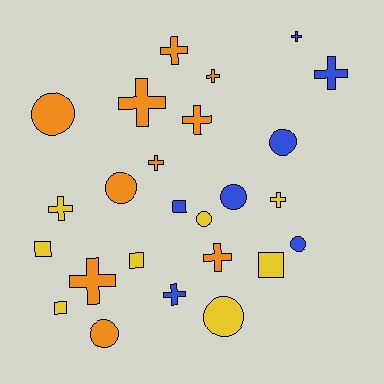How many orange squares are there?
There are no orange squares.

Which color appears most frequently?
Orange, with 10 objects.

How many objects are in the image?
There are 25 objects.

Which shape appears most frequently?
Cross, with 12 objects.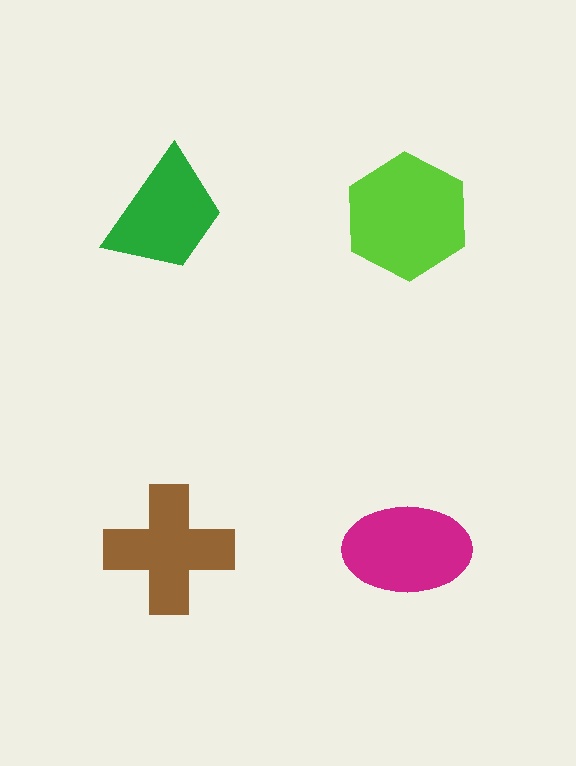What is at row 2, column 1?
A brown cross.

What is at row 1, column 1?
A green trapezoid.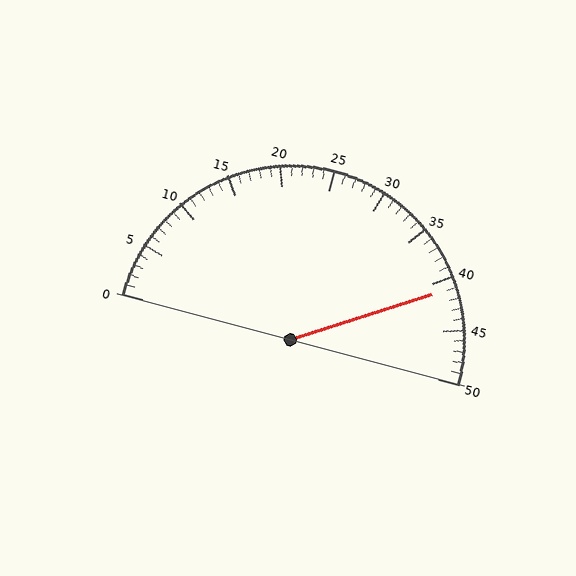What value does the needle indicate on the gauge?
The needle indicates approximately 41.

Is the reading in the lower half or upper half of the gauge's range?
The reading is in the upper half of the range (0 to 50).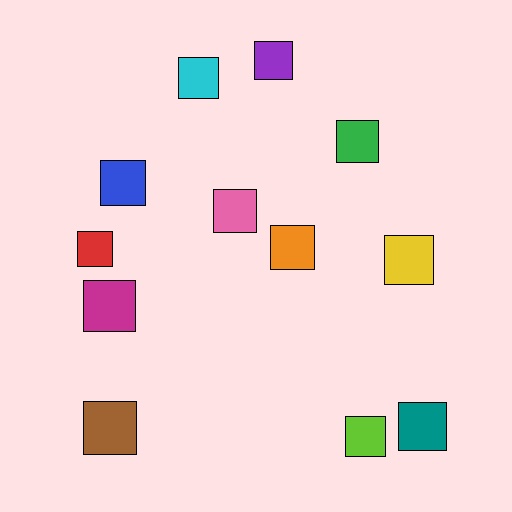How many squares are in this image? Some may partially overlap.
There are 12 squares.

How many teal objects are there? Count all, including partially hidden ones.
There is 1 teal object.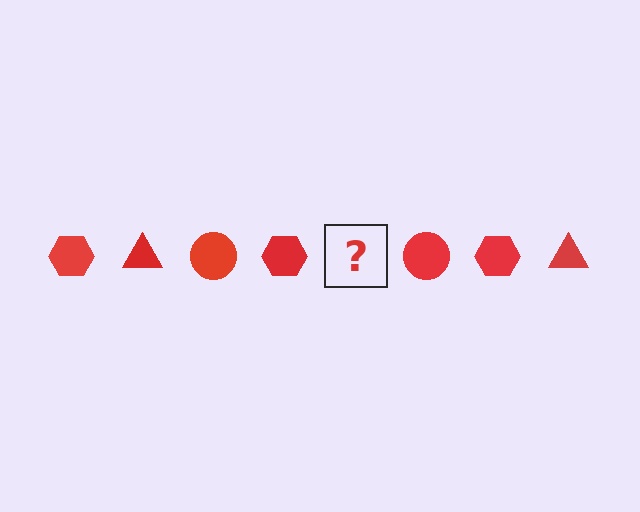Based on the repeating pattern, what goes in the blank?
The blank should be a red triangle.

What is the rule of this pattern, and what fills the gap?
The rule is that the pattern cycles through hexagon, triangle, circle shapes in red. The gap should be filled with a red triangle.